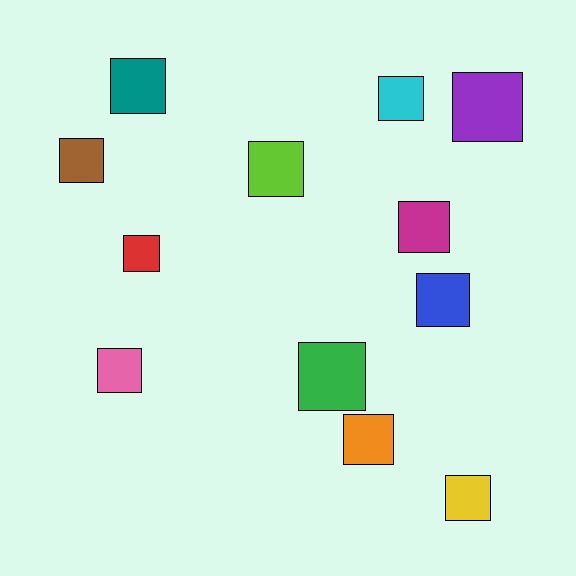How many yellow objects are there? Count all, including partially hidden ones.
There is 1 yellow object.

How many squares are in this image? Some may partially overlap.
There are 12 squares.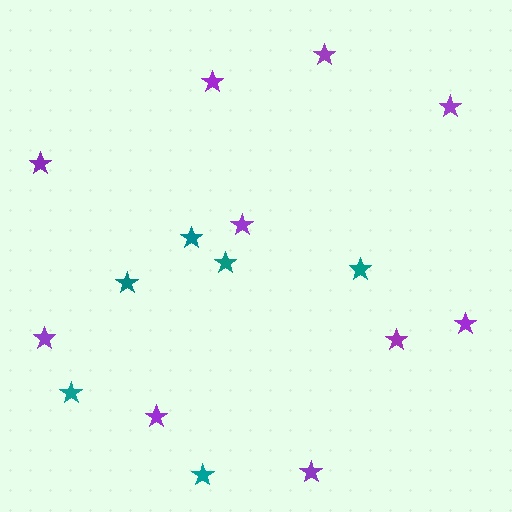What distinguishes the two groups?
There are 2 groups: one group of purple stars (10) and one group of teal stars (6).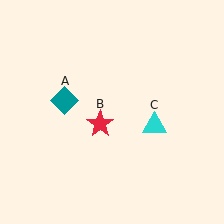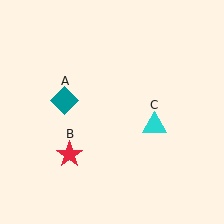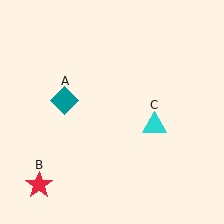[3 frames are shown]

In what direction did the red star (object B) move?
The red star (object B) moved down and to the left.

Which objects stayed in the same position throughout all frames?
Teal diamond (object A) and cyan triangle (object C) remained stationary.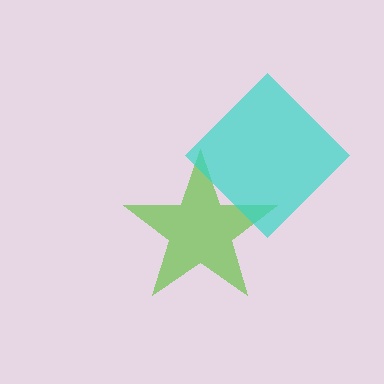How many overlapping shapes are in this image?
There are 2 overlapping shapes in the image.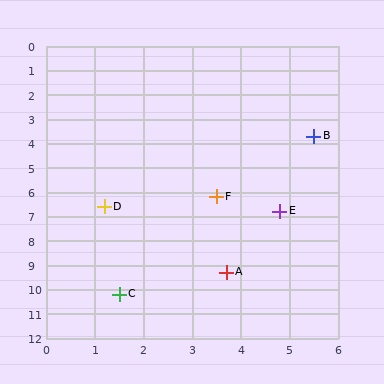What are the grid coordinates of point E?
Point E is at approximately (4.8, 6.8).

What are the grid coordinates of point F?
Point F is at approximately (3.5, 6.2).